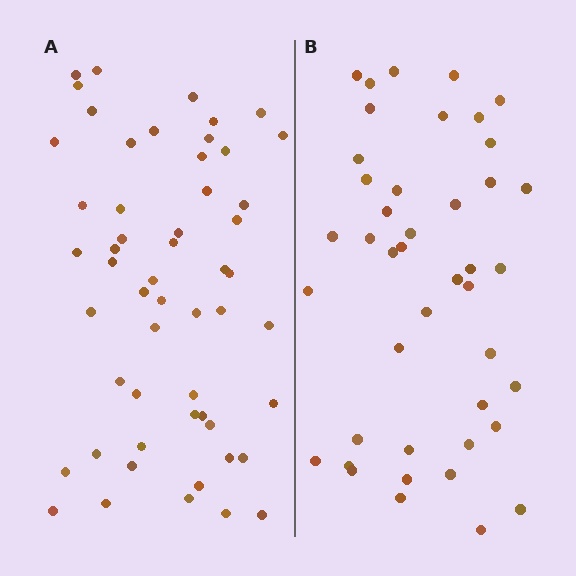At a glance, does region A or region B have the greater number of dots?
Region A (the left region) has more dots.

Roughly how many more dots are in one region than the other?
Region A has roughly 12 or so more dots than region B.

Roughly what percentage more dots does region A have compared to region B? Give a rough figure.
About 25% more.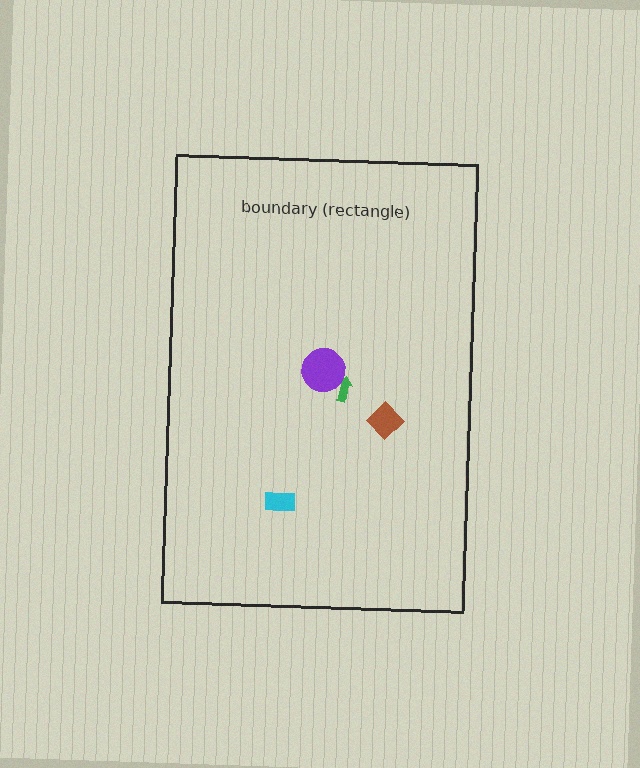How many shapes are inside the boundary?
4 inside, 0 outside.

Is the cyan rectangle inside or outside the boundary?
Inside.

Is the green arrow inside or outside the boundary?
Inside.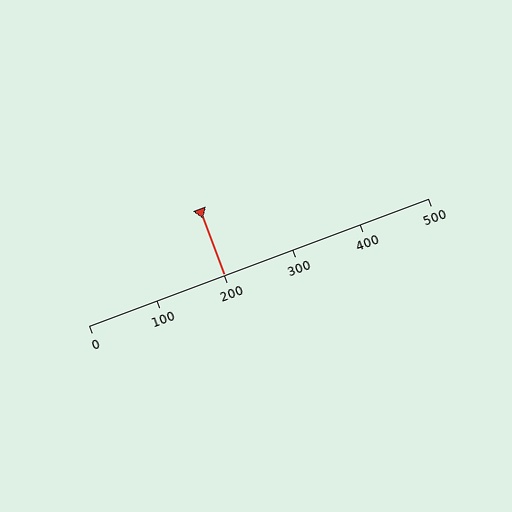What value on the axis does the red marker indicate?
The marker indicates approximately 200.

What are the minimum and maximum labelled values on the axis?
The axis runs from 0 to 500.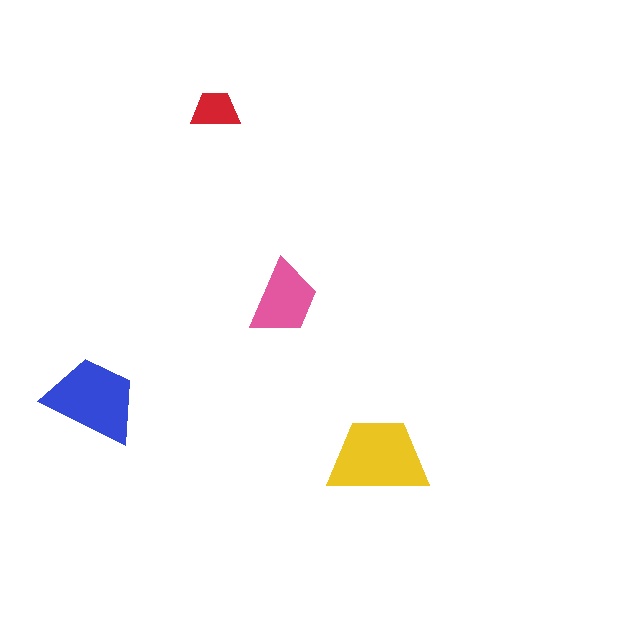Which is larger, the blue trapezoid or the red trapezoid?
The blue one.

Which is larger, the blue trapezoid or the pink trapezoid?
The blue one.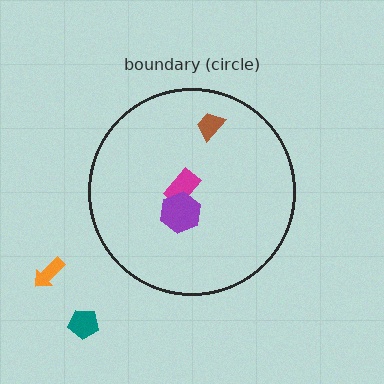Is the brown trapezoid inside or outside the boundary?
Inside.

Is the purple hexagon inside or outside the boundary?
Inside.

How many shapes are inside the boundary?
3 inside, 2 outside.